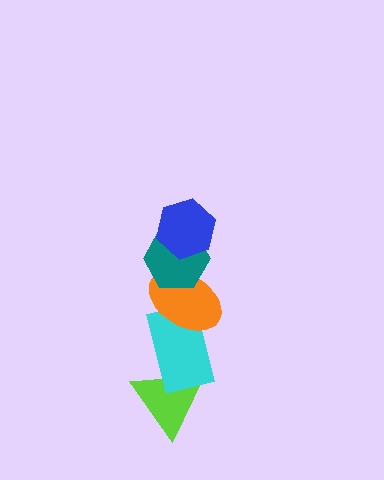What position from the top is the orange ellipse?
The orange ellipse is 3rd from the top.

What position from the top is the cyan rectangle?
The cyan rectangle is 4th from the top.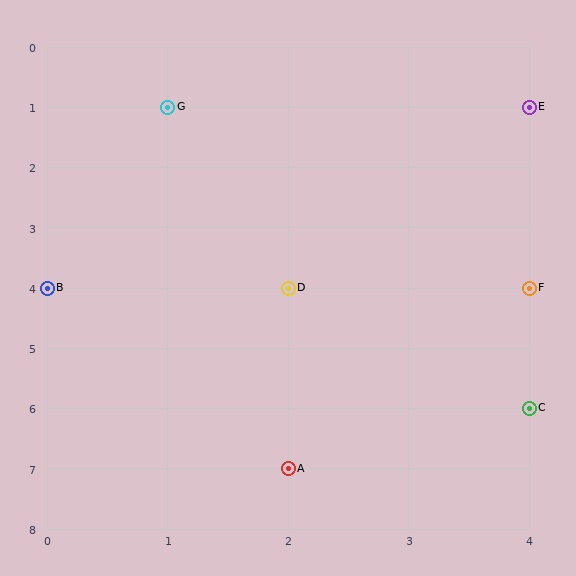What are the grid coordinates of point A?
Point A is at grid coordinates (2, 7).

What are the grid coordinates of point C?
Point C is at grid coordinates (4, 6).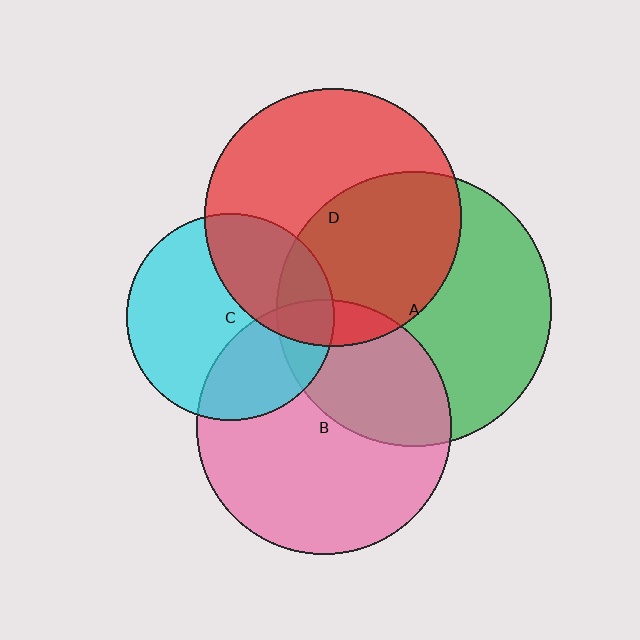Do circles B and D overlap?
Yes.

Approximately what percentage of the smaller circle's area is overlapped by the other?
Approximately 10%.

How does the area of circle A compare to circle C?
Approximately 1.7 times.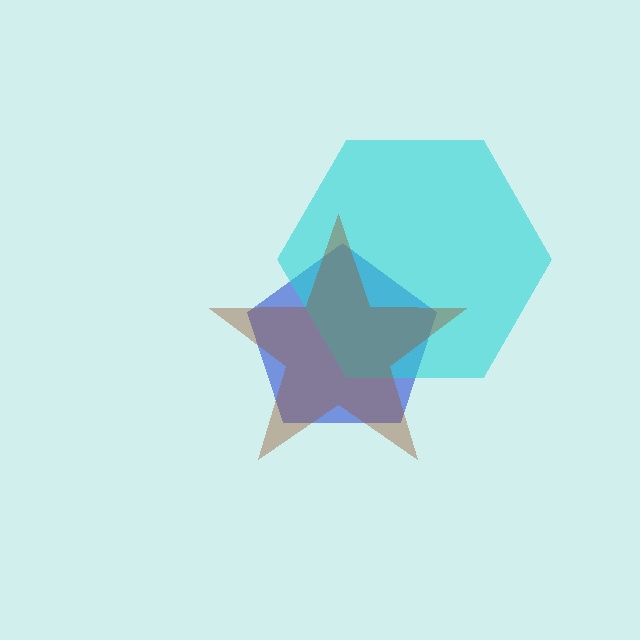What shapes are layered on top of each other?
The layered shapes are: a blue pentagon, a cyan hexagon, a brown star.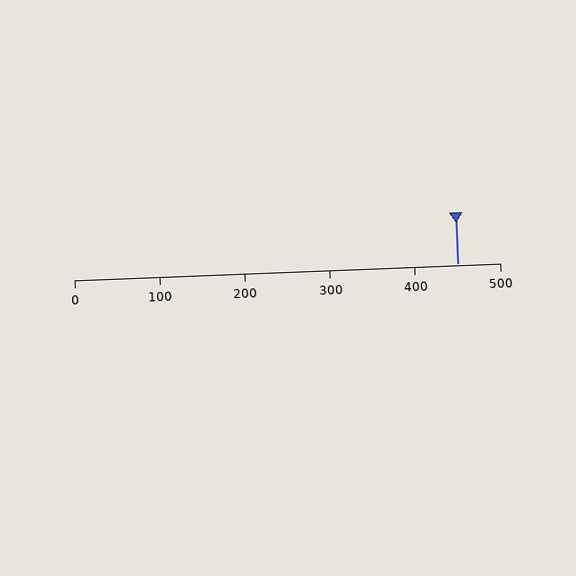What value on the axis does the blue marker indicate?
The marker indicates approximately 450.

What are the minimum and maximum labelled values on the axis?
The axis runs from 0 to 500.